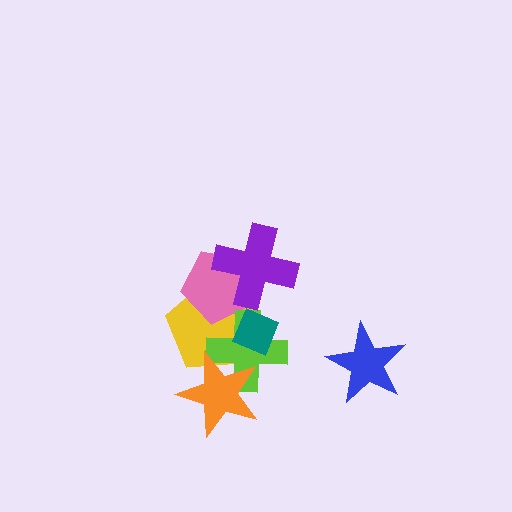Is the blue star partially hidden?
No, no other shape covers it.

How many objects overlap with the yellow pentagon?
5 objects overlap with the yellow pentagon.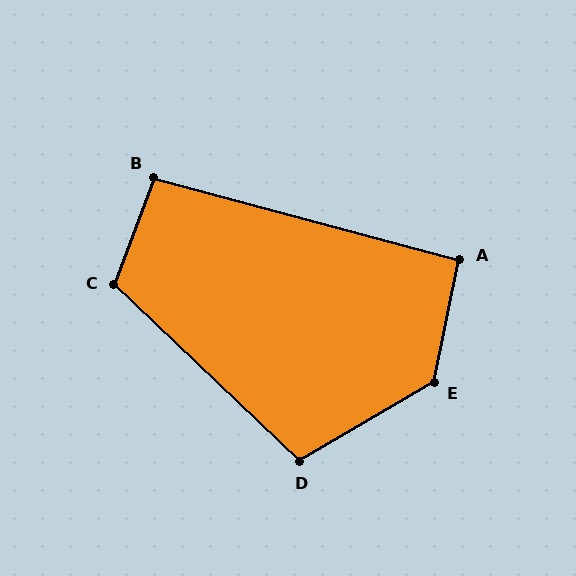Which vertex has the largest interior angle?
E, at approximately 132 degrees.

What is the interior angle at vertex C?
Approximately 113 degrees (obtuse).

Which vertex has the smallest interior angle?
A, at approximately 93 degrees.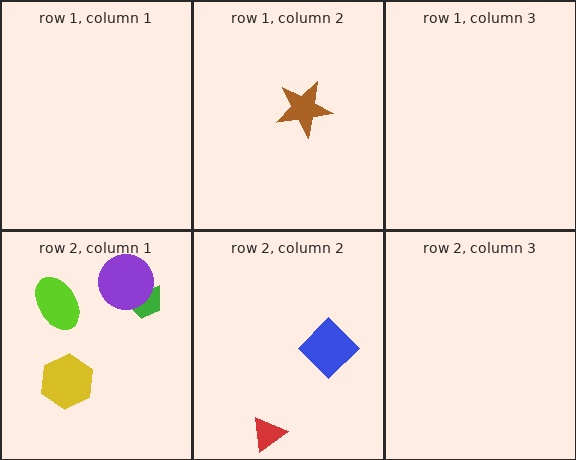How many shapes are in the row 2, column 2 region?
2.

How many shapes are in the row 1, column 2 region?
1.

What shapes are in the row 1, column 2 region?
The brown star.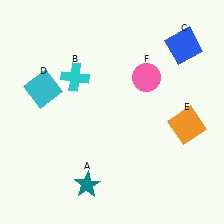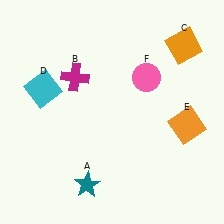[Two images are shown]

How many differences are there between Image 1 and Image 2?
There are 2 differences between the two images.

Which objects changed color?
B changed from cyan to magenta. C changed from blue to orange.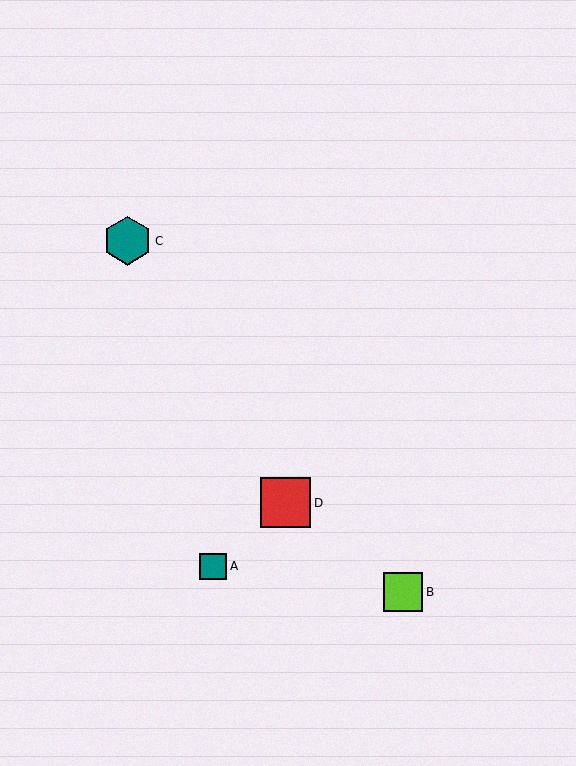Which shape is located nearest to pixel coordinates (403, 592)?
The lime square (labeled B) at (403, 592) is nearest to that location.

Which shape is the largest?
The red square (labeled D) is the largest.